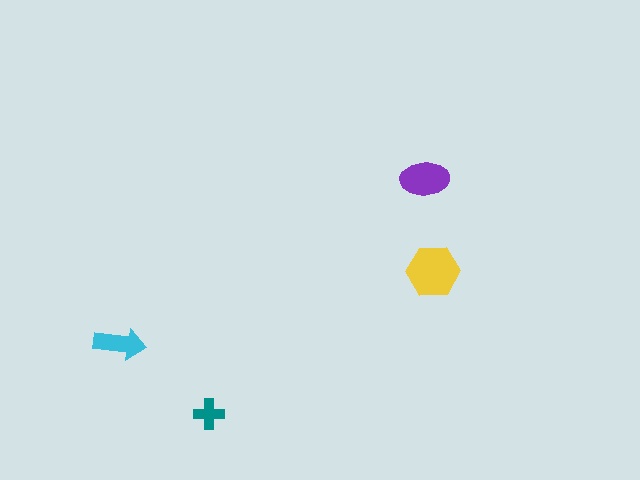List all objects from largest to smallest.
The yellow hexagon, the purple ellipse, the cyan arrow, the teal cross.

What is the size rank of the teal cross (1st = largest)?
4th.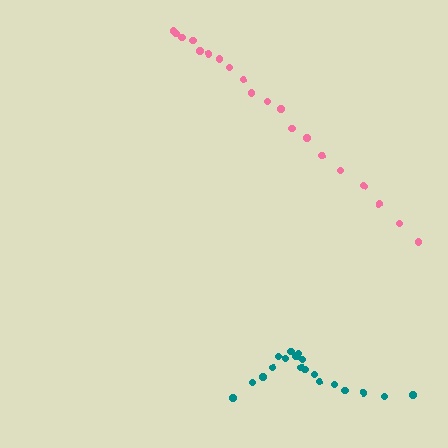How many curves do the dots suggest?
There are 2 distinct paths.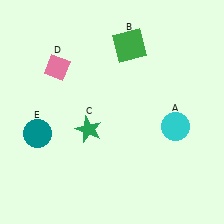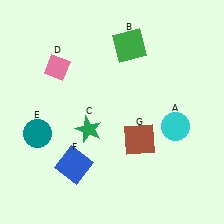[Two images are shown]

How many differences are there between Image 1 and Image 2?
There are 2 differences between the two images.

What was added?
A blue square (F), a brown square (G) were added in Image 2.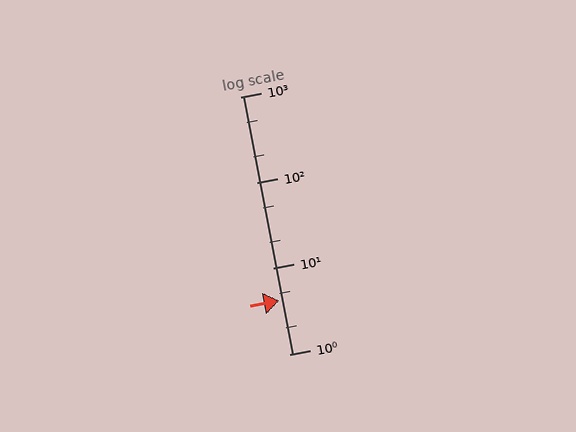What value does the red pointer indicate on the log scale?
The pointer indicates approximately 4.2.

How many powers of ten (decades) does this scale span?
The scale spans 3 decades, from 1 to 1000.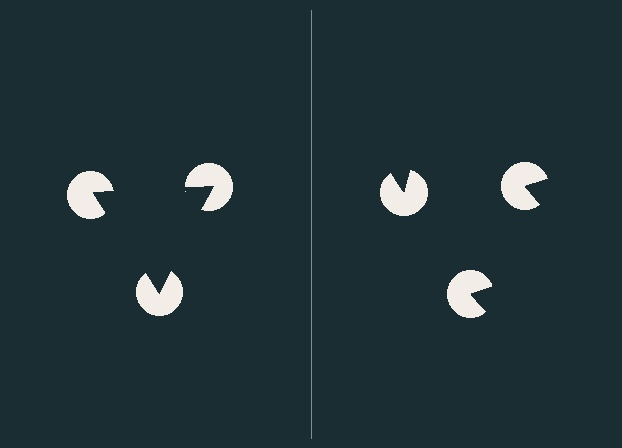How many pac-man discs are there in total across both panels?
6 — 3 on each side.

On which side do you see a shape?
An illusory triangle appears on the left side. On the right side the wedge cuts are rotated, so no coherent shape forms.